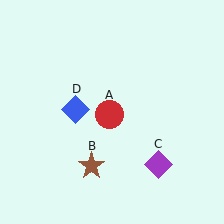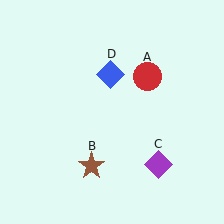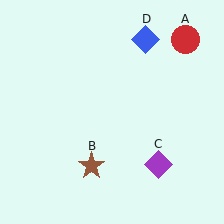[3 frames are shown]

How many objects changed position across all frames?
2 objects changed position: red circle (object A), blue diamond (object D).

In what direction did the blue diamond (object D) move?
The blue diamond (object D) moved up and to the right.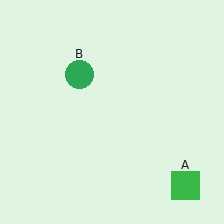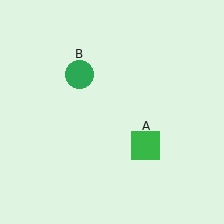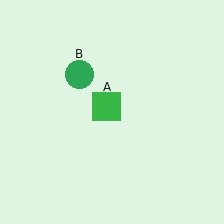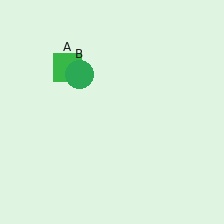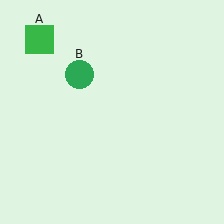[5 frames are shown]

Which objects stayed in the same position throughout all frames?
Green circle (object B) remained stationary.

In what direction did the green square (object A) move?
The green square (object A) moved up and to the left.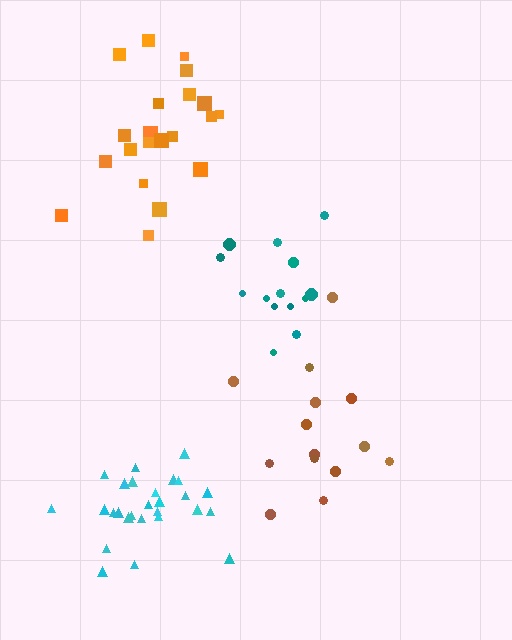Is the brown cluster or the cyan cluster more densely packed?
Cyan.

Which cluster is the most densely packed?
Cyan.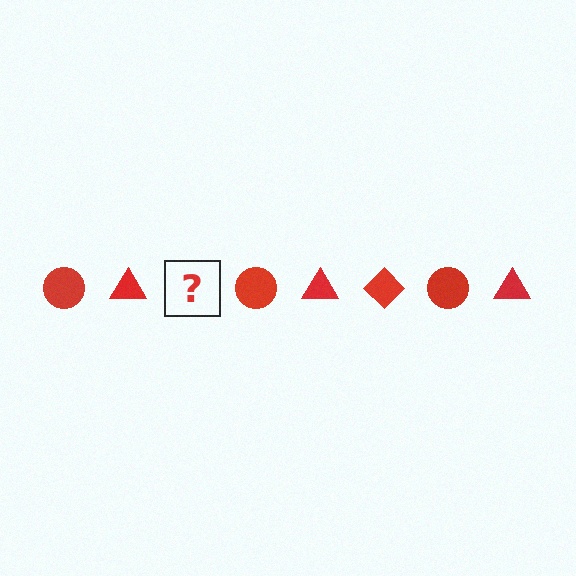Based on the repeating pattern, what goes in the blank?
The blank should be a red diamond.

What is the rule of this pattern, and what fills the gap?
The rule is that the pattern cycles through circle, triangle, diamond shapes in red. The gap should be filled with a red diamond.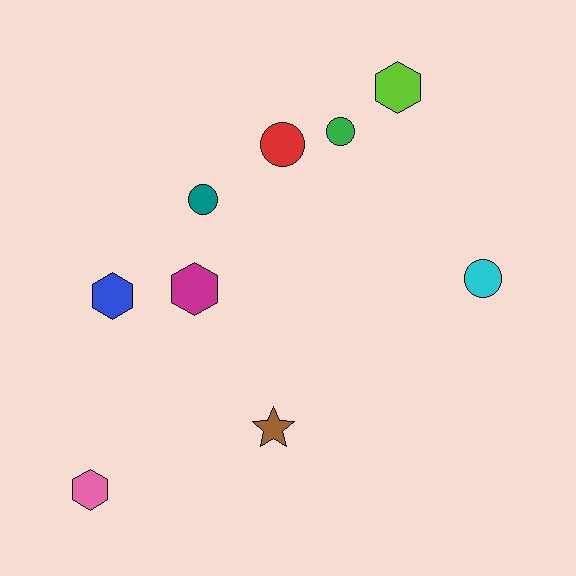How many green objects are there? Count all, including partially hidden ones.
There is 1 green object.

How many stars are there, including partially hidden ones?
There is 1 star.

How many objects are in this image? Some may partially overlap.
There are 9 objects.